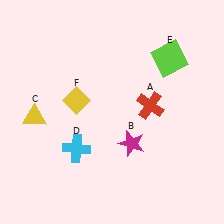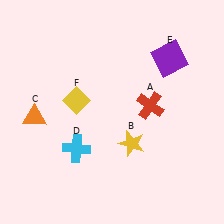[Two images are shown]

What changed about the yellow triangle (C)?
In Image 1, C is yellow. In Image 2, it changed to orange.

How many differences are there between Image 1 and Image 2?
There are 3 differences between the two images.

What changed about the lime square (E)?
In Image 1, E is lime. In Image 2, it changed to purple.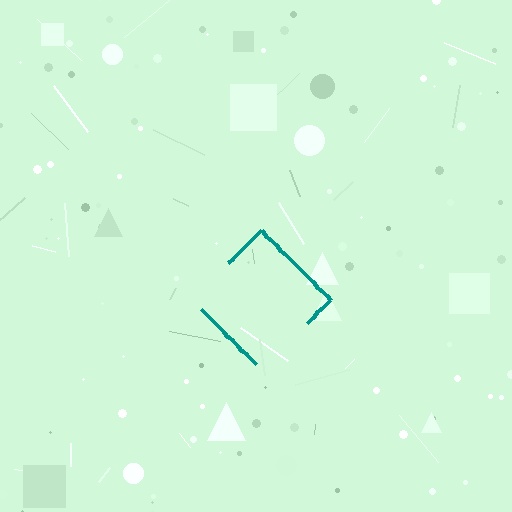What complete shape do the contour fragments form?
The contour fragments form a diamond.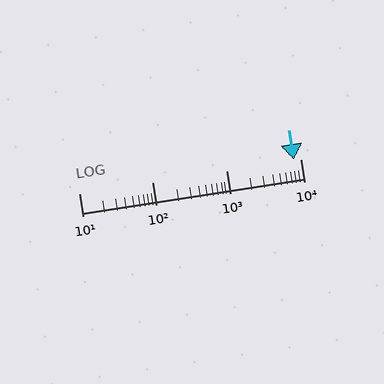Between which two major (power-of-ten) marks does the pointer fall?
The pointer is between 1000 and 10000.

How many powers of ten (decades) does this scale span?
The scale spans 3 decades, from 10 to 10000.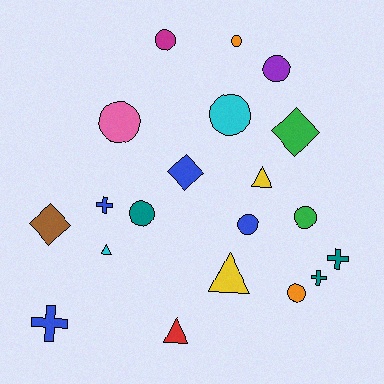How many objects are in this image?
There are 20 objects.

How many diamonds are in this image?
There are 3 diamonds.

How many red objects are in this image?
There is 1 red object.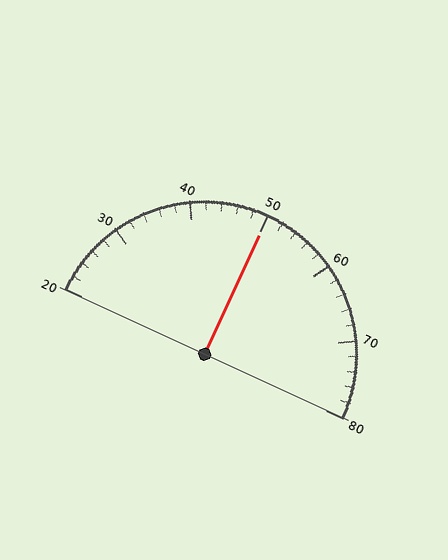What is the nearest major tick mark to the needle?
The nearest major tick mark is 50.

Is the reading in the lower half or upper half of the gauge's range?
The reading is in the upper half of the range (20 to 80).